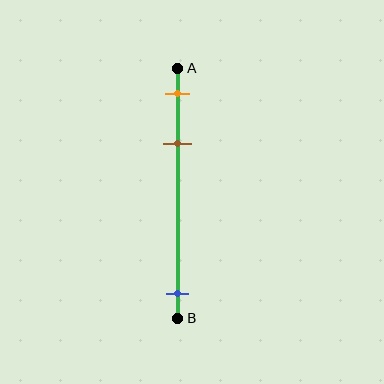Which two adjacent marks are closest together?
The orange and brown marks are the closest adjacent pair.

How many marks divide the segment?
There are 3 marks dividing the segment.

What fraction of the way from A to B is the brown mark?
The brown mark is approximately 30% (0.3) of the way from A to B.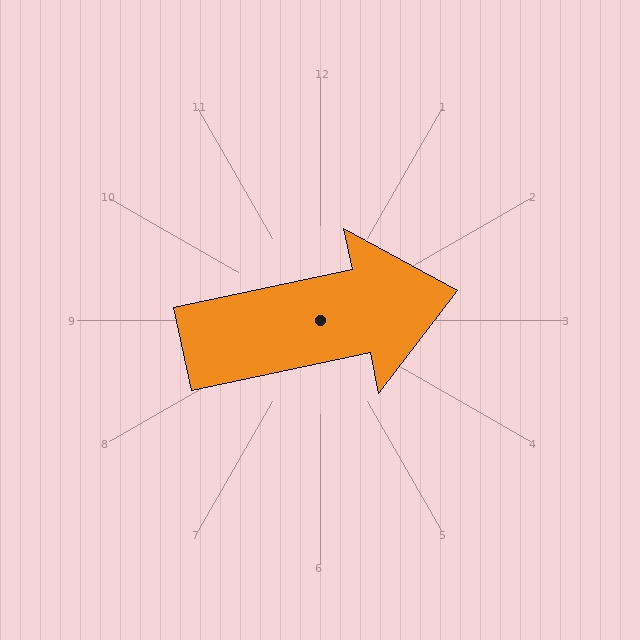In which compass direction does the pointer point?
East.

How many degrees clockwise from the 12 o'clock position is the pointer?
Approximately 78 degrees.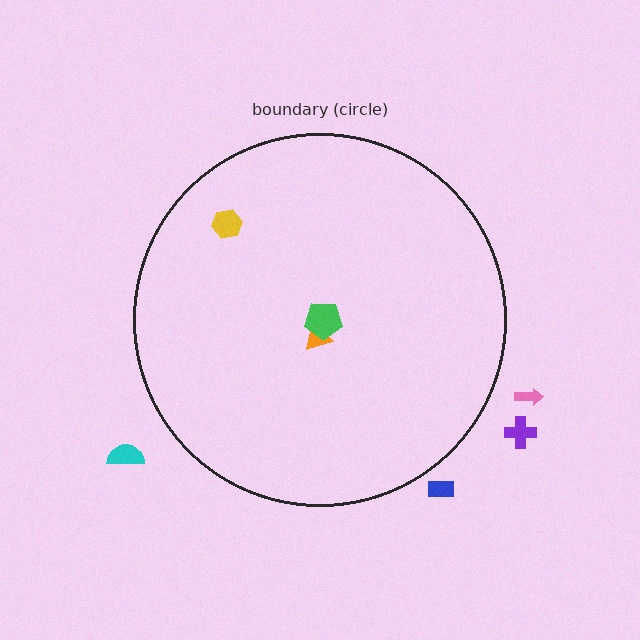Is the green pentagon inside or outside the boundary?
Inside.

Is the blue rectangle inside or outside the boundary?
Outside.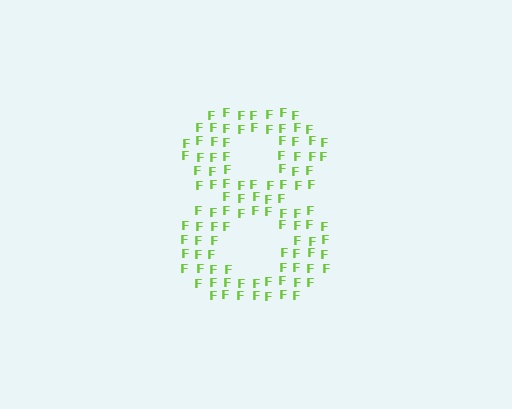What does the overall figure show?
The overall figure shows the digit 8.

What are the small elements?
The small elements are letter F's.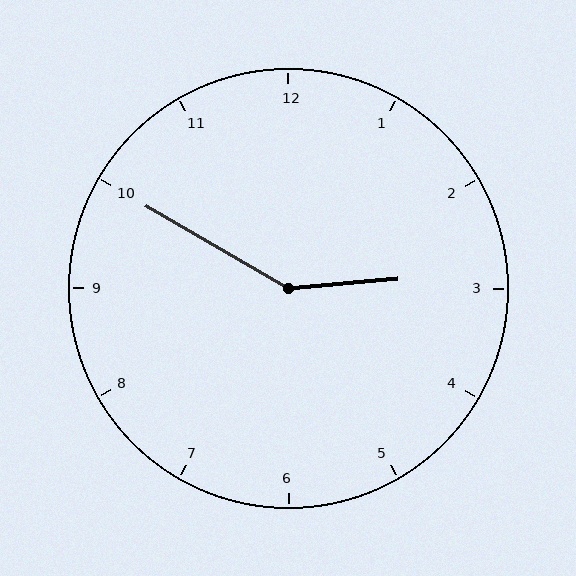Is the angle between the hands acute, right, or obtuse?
It is obtuse.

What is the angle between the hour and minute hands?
Approximately 145 degrees.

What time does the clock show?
2:50.